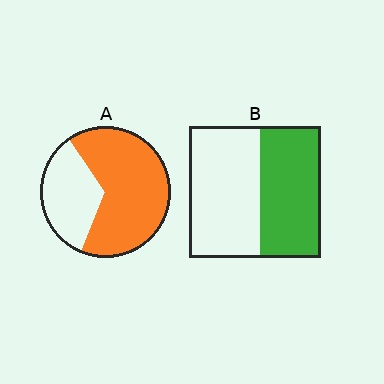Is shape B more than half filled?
Roughly half.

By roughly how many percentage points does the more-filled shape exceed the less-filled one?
By roughly 20 percentage points (A over B).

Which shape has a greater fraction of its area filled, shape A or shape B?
Shape A.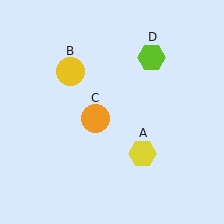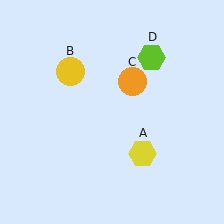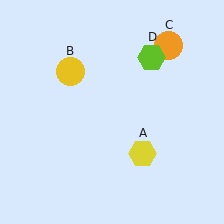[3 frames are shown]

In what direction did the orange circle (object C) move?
The orange circle (object C) moved up and to the right.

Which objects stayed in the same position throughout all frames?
Yellow hexagon (object A) and yellow circle (object B) and lime hexagon (object D) remained stationary.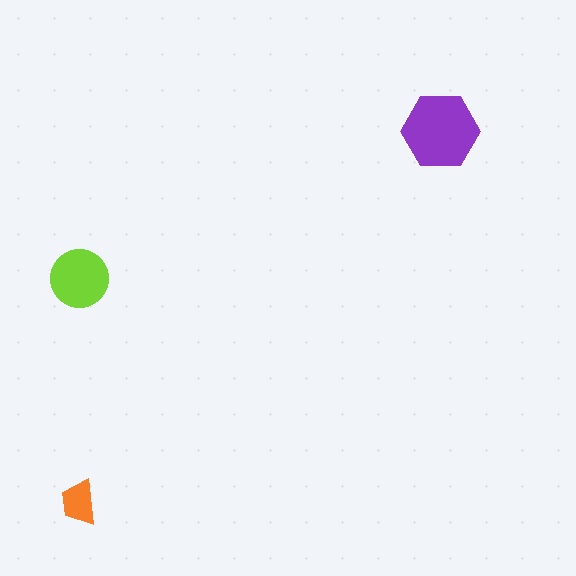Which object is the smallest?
The orange trapezoid.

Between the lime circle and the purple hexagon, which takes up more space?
The purple hexagon.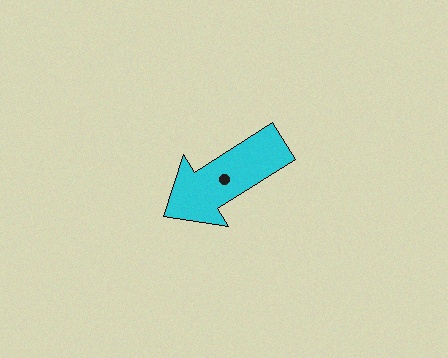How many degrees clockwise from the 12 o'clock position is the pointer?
Approximately 238 degrees.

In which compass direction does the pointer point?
Southwest.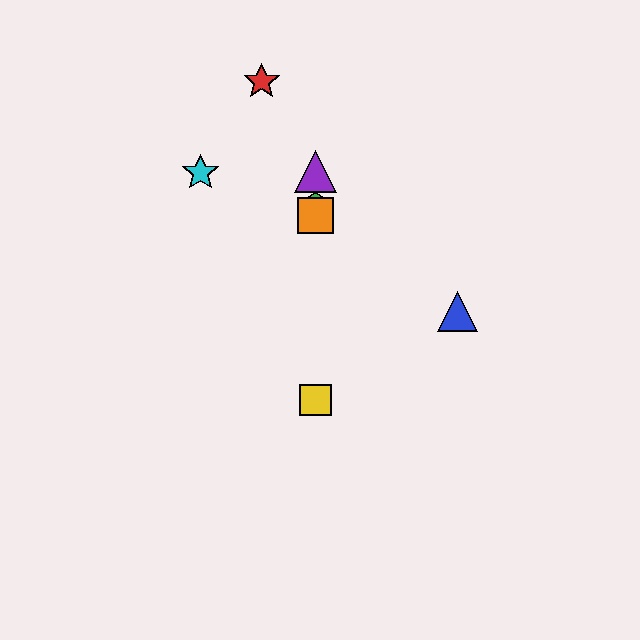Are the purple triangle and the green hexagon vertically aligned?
Yes, both are at x≈315.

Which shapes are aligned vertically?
The green hexagon, the yellow square, the purple triangle, the orange square are aligned vertically.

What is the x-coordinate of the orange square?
The orange square is at x≈315.